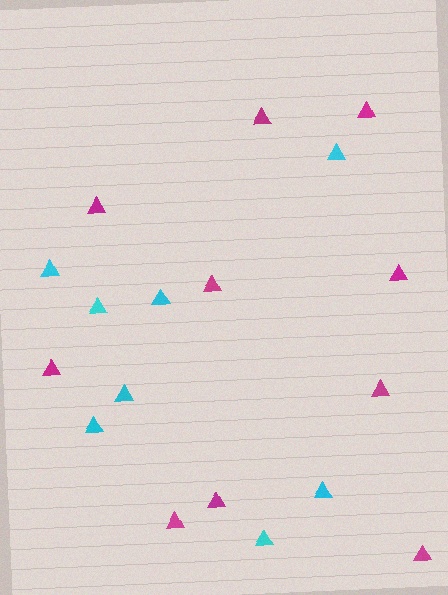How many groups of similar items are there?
There are 2 groups: one group of cyan triangles (8) and one group of magenta triangles (10).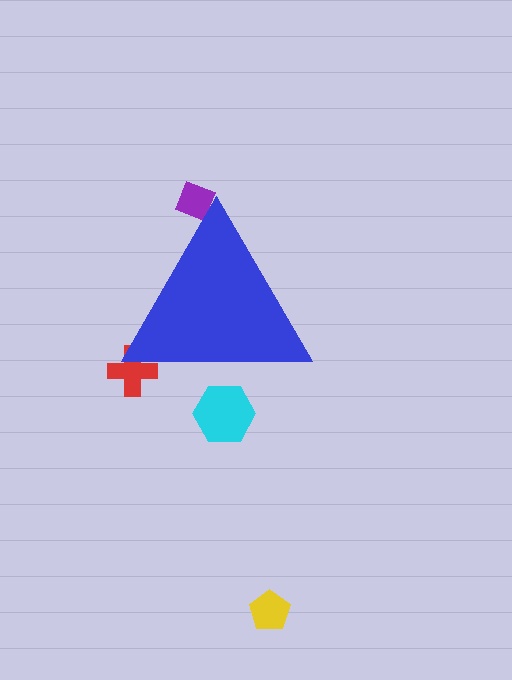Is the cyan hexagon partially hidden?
Yes, the cyan hexagon is partially hidden behind the blue triangle.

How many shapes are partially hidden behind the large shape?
3 shapes are partially hidden.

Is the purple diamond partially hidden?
Yes, the purple diamond is partially hidden behind the blue triangle.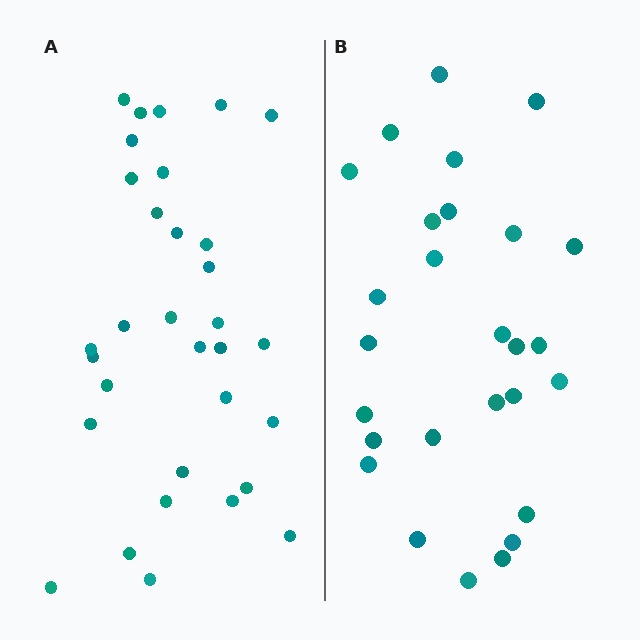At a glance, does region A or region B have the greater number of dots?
Region A (the left region) has more dots.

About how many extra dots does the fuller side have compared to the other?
Region A has about 5 more dots than region B.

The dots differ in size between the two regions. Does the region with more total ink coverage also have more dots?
No. Region B has more total ink coverage because its dots are larger, but region A actually contains more individual dots. Total area can be misleading — the number of items is what matters here.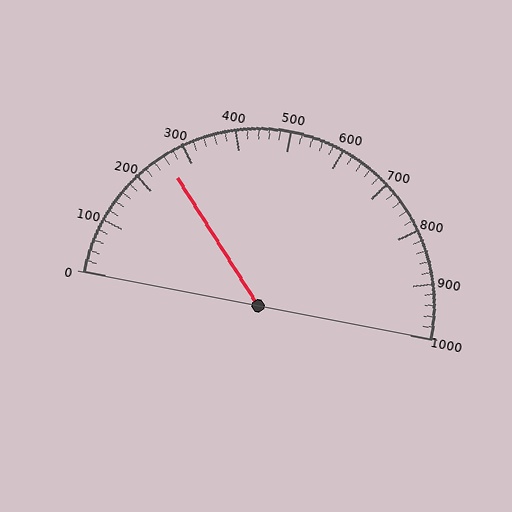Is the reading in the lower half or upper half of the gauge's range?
The reading is in the lower half of the range (0 to 1000).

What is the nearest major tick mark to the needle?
The nearest major tick mark is 300.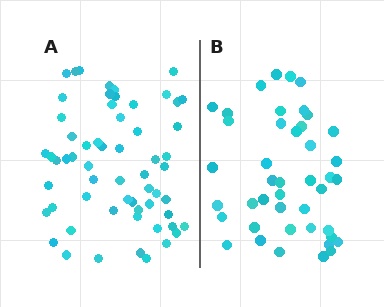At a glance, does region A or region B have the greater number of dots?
Region A (the left region) has more dots.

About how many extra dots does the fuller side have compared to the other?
Region A has approximately 15 more dots than region B.